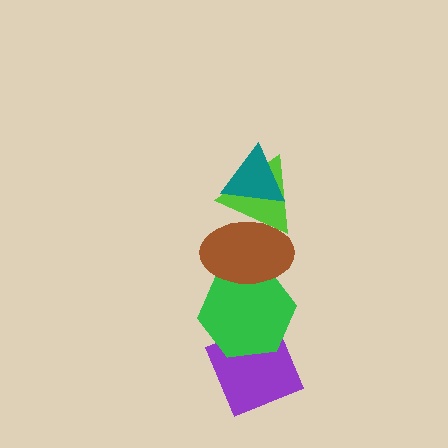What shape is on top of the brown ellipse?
The lime triangle is on top of the brown ellipse.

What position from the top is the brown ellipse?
The brown ellipse is 3rd from the top.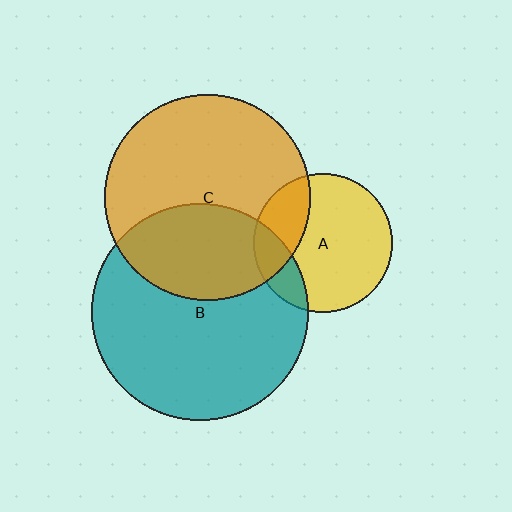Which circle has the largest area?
Circle B (teal).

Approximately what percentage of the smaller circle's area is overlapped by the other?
Approximately 15%.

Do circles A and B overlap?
Yes.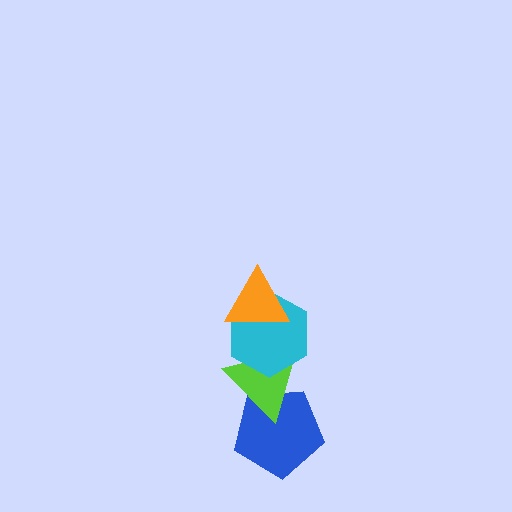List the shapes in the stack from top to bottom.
From top to bottom: the orange triangle, the cyan hexagon, the lime triangle, the blue pentagon.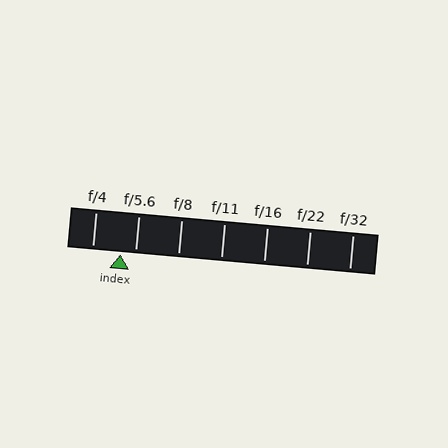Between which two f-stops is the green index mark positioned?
The index mark is between f/4 and f/5.6.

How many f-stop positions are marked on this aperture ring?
There are 7 f-stop positions marked.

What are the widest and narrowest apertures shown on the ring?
The widest aperture shown is f/4 and the narrowest is f/32.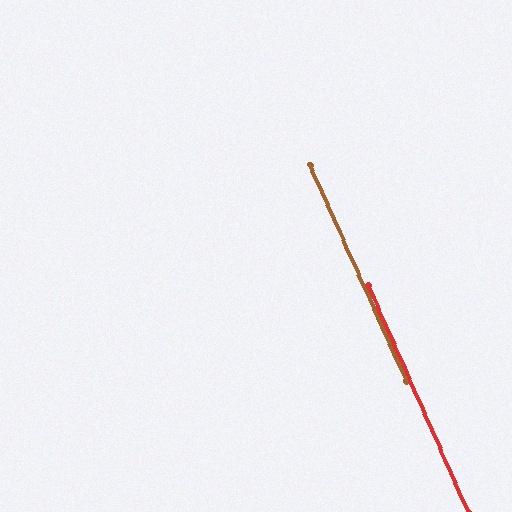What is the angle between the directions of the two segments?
Approximately 0 degrees.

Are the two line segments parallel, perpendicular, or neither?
Parallel — their directions differ by only 0.1°.